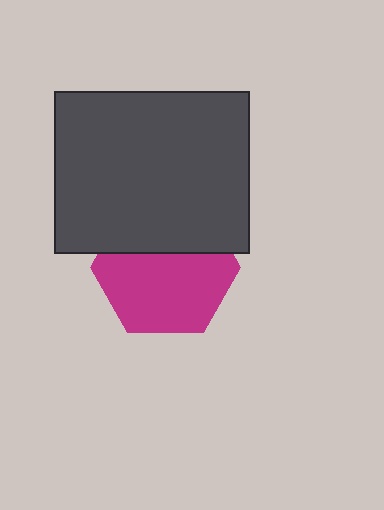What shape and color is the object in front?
The object in front is a dark gray rectangle.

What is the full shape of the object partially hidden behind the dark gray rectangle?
The partially hidden object is a magenta hexagon.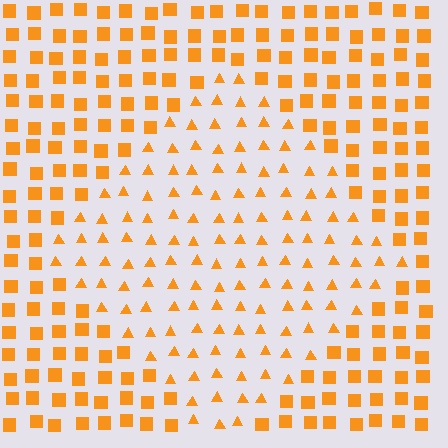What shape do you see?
I see a diamond.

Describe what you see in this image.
The image is filled with small orange elements arranged in a uniform grid. A diamond-shaped region contains triangles, while the surrounding area contains squares. The boundary is defined purely by the change in element shape.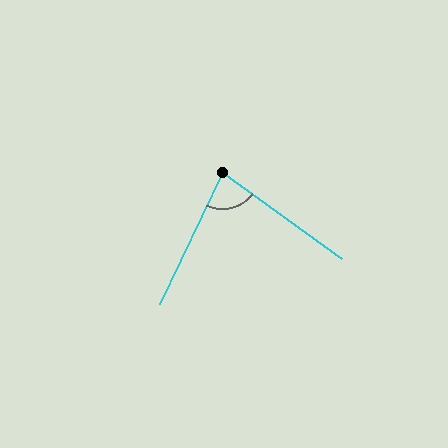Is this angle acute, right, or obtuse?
It is acute.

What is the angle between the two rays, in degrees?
Approximately 79 degrees.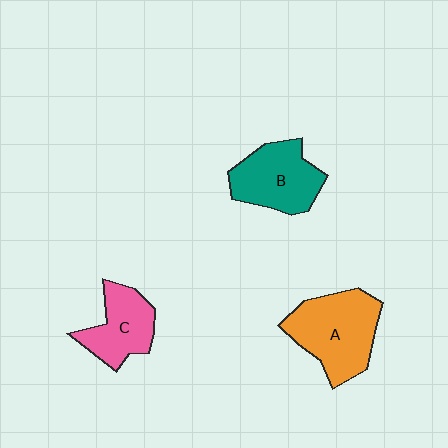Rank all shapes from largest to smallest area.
From largest to smallest: A (orange), B (teal), C (pink).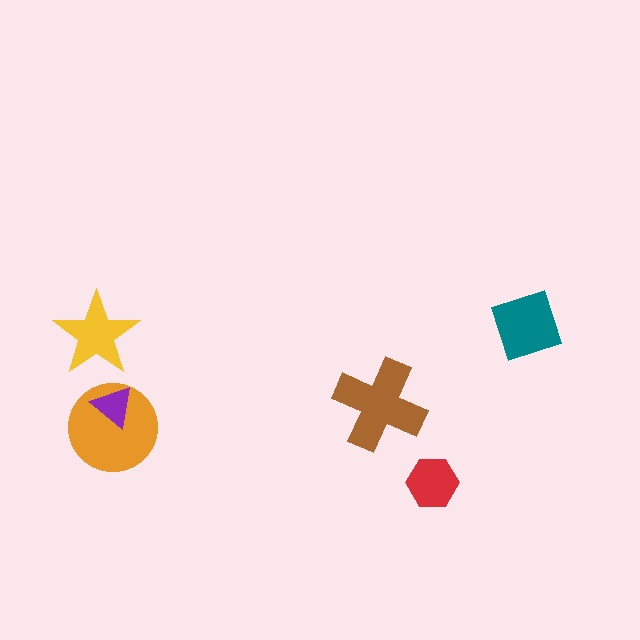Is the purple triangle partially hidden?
No, no other shape covers it.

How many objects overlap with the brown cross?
0 objects overlap with the brown cross.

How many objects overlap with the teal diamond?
0 objects overlap with the teal diamond.